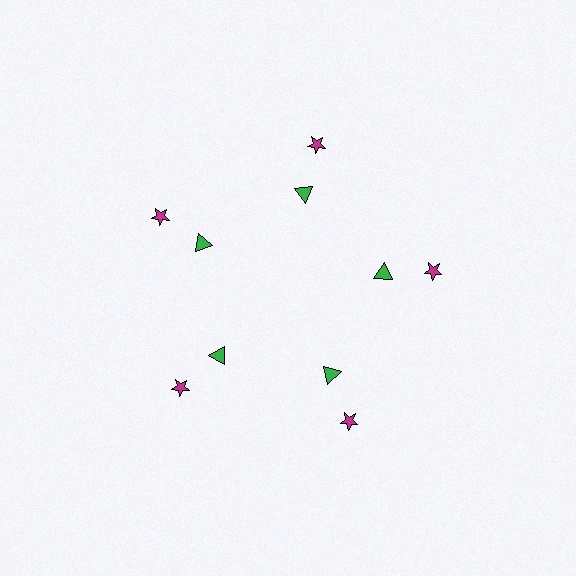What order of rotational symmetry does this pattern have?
This pattern has 5-fold rotational symmetry.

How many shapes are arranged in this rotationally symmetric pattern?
There are 10 shapes, arranged in 5 groups of 2.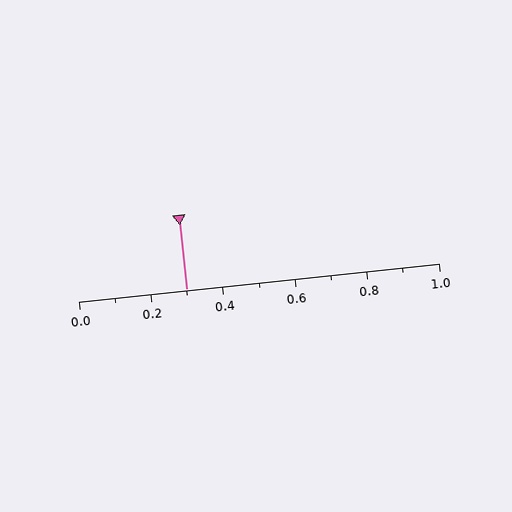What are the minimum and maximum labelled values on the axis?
The axis runs from 0.0 to 1.0.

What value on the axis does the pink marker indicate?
The marker indicates approximately 0.3.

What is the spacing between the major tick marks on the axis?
The major ticks are spaced 0.2 apart.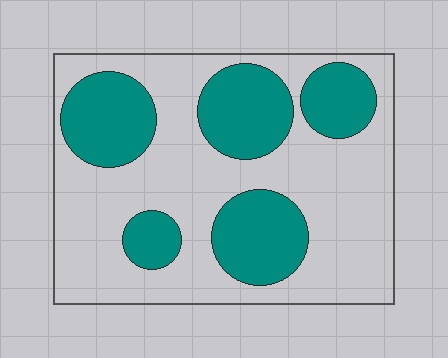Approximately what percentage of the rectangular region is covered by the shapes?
Approximately 35%.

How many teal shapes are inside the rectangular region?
5.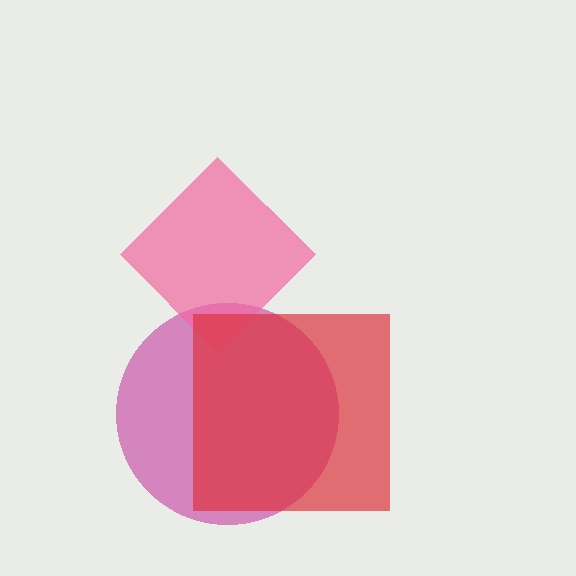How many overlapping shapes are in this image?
There are 3 overlapping shapes in the image.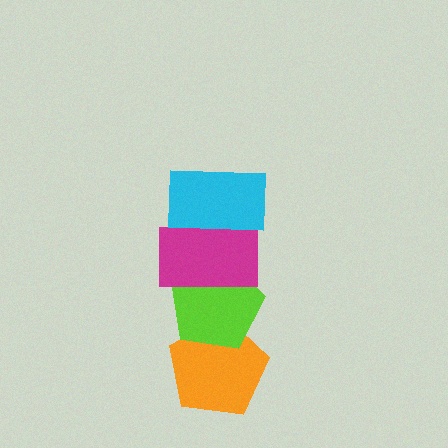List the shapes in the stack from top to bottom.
From top to bottom: the cyan rectangle, the magenta rectangle, the lime pentagon, the orange pentagon.